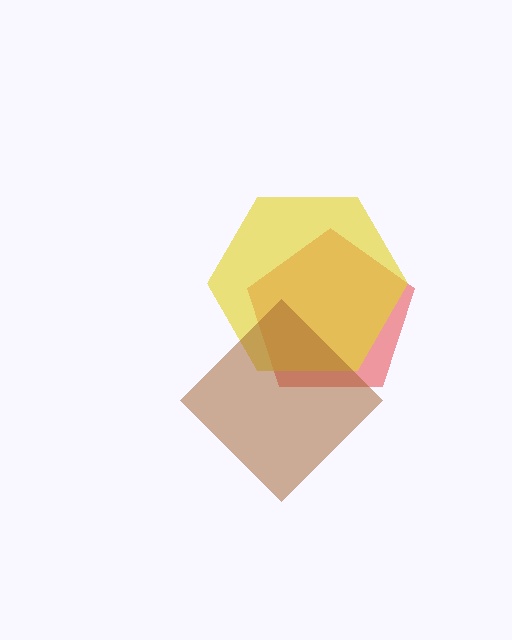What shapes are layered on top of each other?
The layered shapes are: a red pentagon, a yellow hexagon, a brown diamond.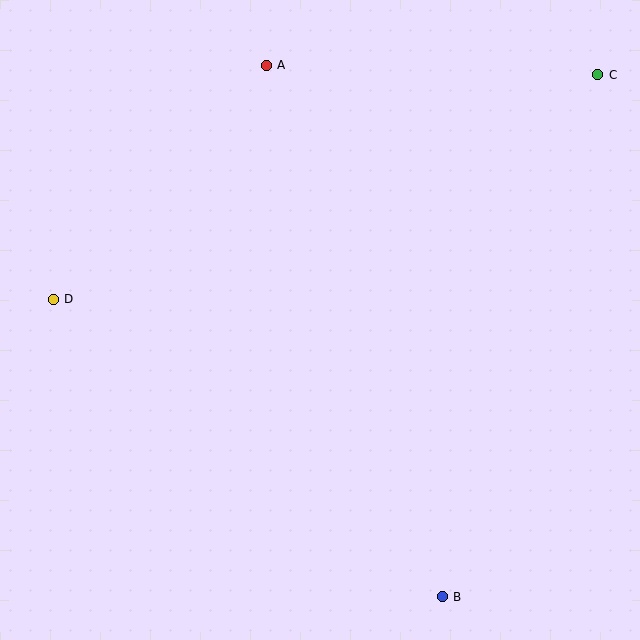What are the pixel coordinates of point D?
Point D is at (53, 299).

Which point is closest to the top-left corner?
Point A is closest to the top-left corner.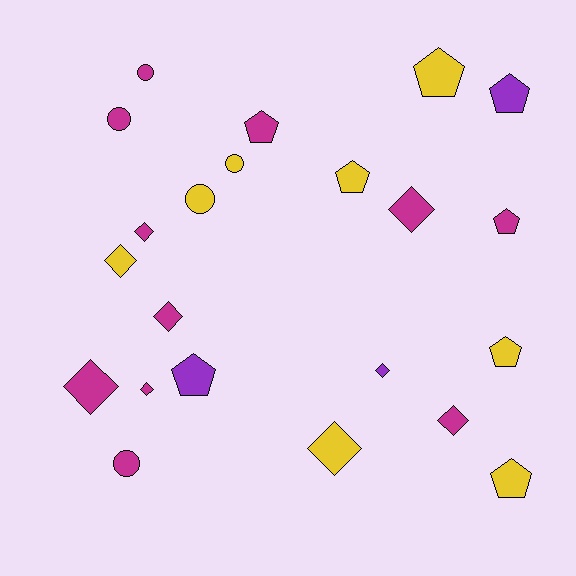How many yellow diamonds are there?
There are 2 yellow diamonds.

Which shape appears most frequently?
Diamond, with 9 objects.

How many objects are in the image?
There are 22 objects.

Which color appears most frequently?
Magenta, with 11 objects.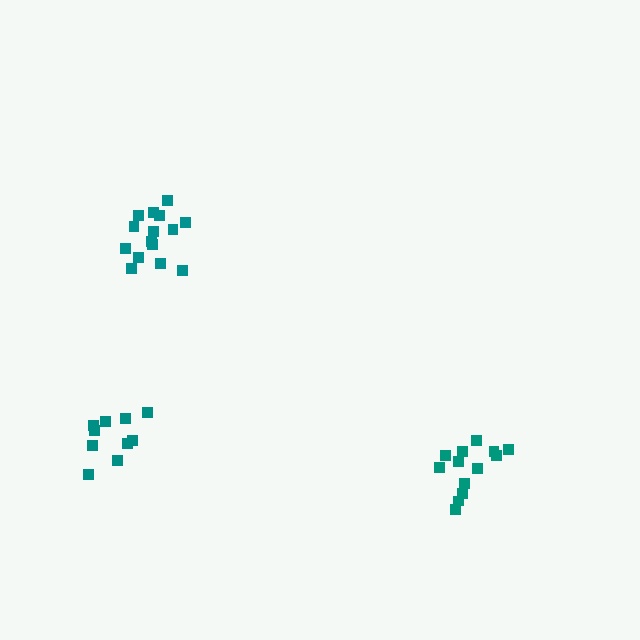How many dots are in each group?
Group 1: 13 dots, Group 2: 15 dots, Group 3: 10 dots (38 total).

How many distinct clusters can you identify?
There are 3 distinct clusters.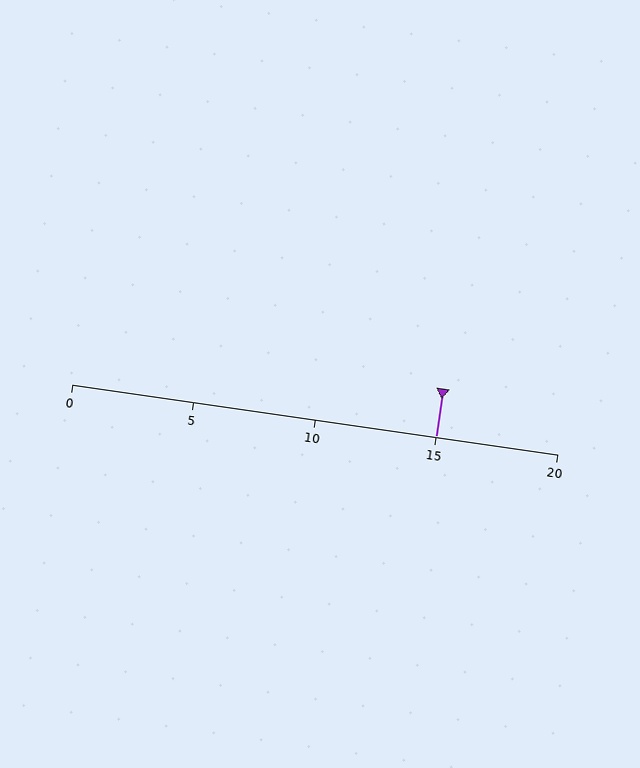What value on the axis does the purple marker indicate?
The marker indicates approximately 15.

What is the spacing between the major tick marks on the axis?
The major ticks are spaced 5 apart.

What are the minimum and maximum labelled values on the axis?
The axis runs from 0 to 20.